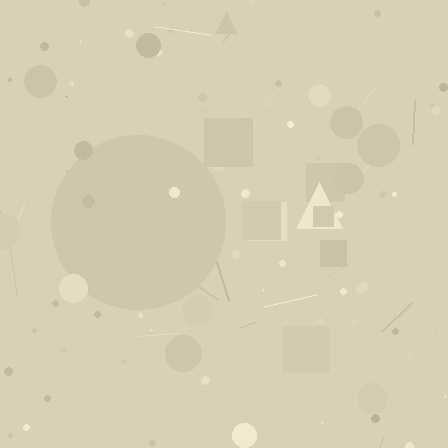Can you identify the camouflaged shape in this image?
The camouflaged shape is a circle.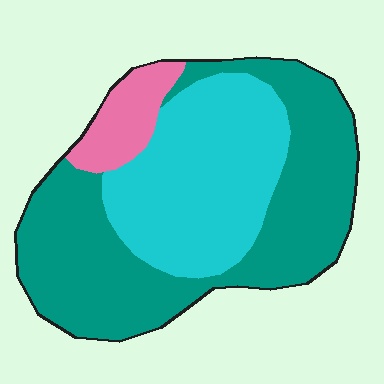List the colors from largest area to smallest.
From largest to smallest: teal, cyan, pink.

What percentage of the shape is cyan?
Cyan takes up between a quarter and a half of the shape.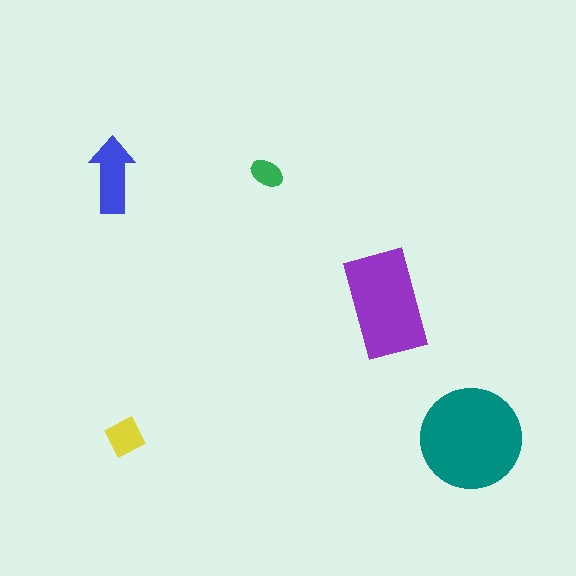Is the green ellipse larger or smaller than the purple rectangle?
Smaller.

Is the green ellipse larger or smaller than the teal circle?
Smaller.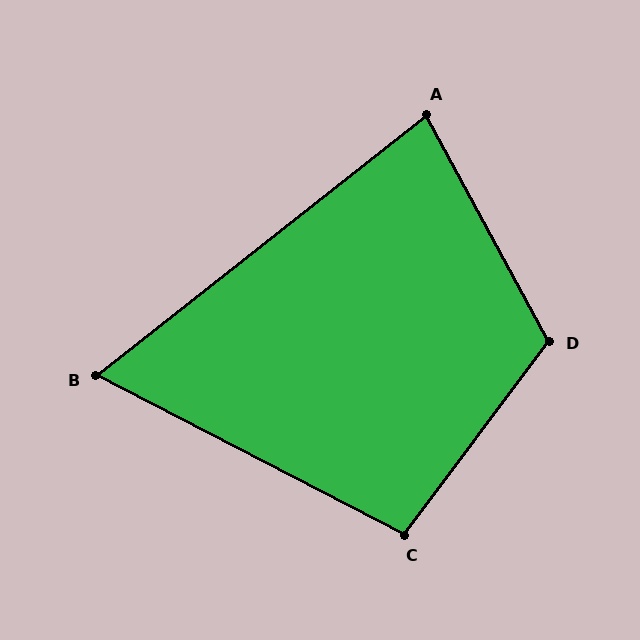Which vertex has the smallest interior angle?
B, at approximately 66 degrees.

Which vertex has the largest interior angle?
D, at approximately 114 degrees.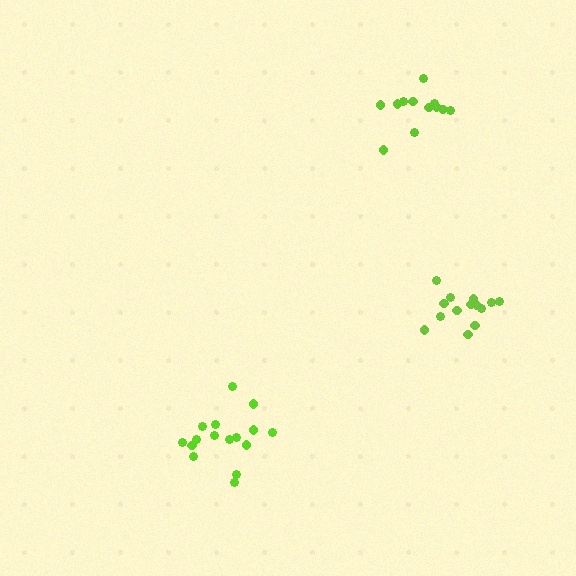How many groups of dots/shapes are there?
There are 3 groups.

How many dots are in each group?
Group 1: 14 dots, Group 2: 16 dots, Group 3: 12 dots (42 total).